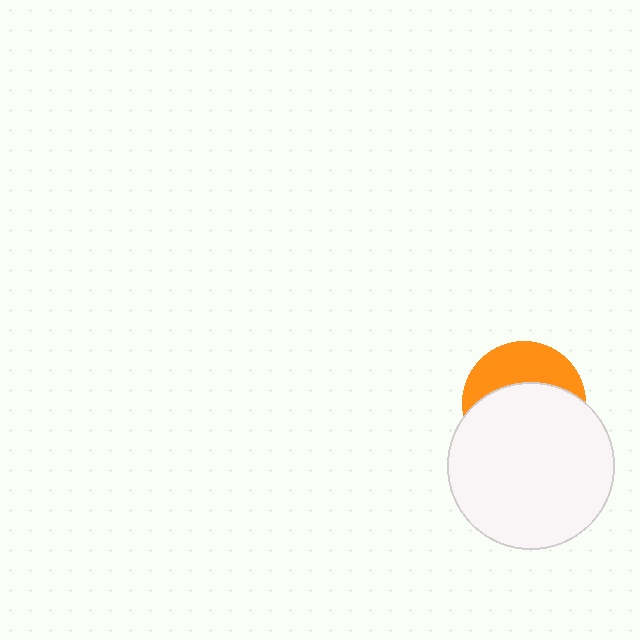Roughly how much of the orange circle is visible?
A small part of it is visible (roughly 37%).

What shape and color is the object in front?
The object in front is a white circle.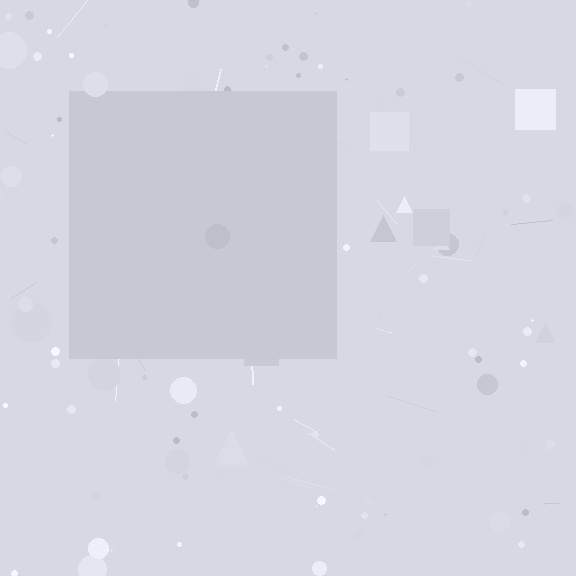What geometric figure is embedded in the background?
A square is embedded in the background.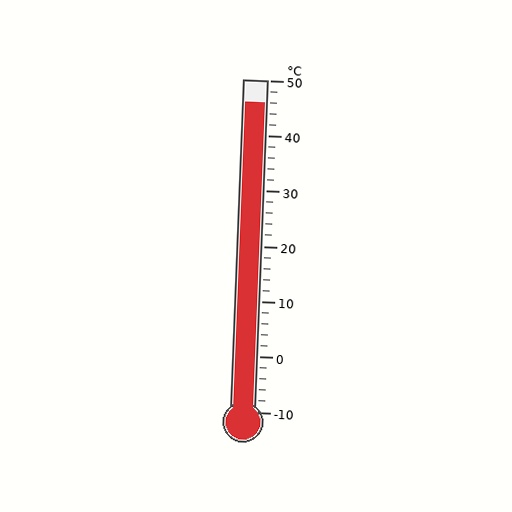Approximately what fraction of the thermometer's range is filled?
The thermometer is filled to approximately 95% of its range.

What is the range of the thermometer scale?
The thermometer scale ranges from -10°C to 50°C.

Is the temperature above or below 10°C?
The temperature is above 10°C.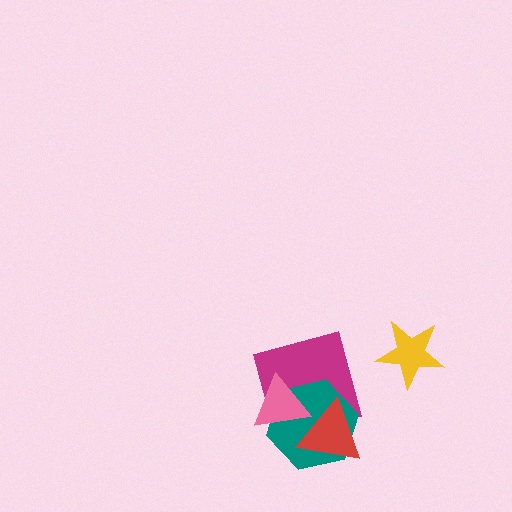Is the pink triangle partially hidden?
Yes, it is partially covered by another shape.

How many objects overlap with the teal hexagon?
3 objects overlap with the teal hexagon.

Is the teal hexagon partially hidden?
Yes, it is partially covered by another shape.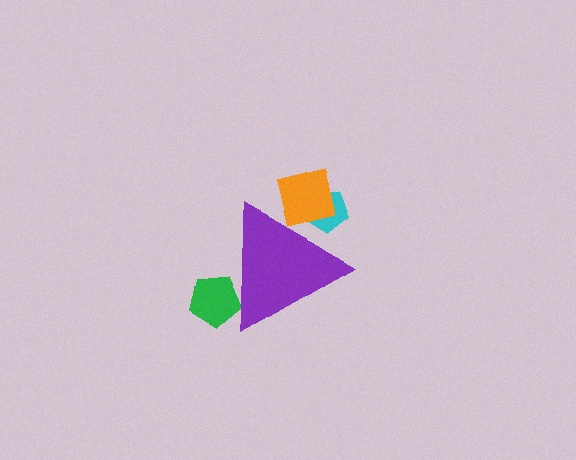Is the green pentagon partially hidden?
Yes, the green pentagon is partially hidden behind the purple triangle.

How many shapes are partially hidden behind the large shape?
3 shapes are partially hidden.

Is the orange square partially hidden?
Yes, the orange square is partially hidden behind the purple triangle.